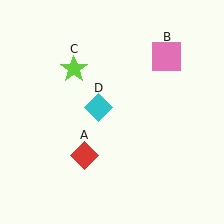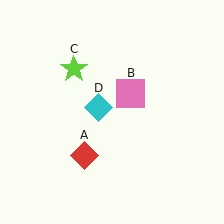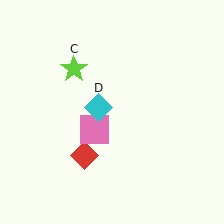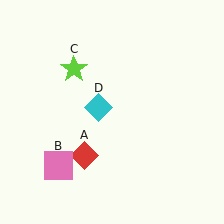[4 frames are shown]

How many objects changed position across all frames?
1 object changed position: pink square (object B).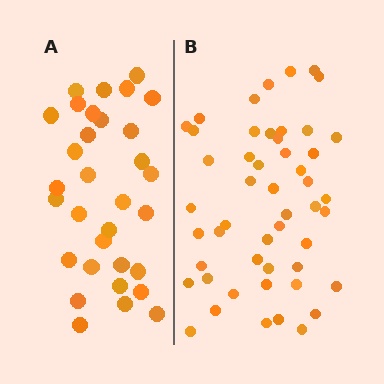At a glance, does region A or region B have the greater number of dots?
Region B (the right region) has more dots.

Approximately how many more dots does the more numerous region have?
Region B has approximately 20 more dots than region A.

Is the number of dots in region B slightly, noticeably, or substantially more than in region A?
Region B has substantially more. The ratio is roughly 1.6 to 1.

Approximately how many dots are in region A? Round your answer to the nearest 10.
About 30 dots. (The exact count is 32, which rounds to 30.)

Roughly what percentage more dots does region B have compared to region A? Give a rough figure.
About 55% more.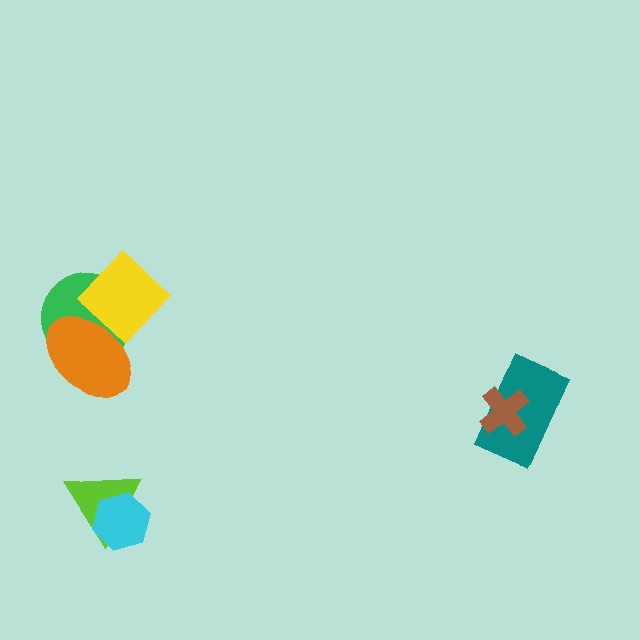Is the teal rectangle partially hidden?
Yes, it is partially covered by another shape.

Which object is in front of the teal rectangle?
The brown cross is in front of the teal rectangle.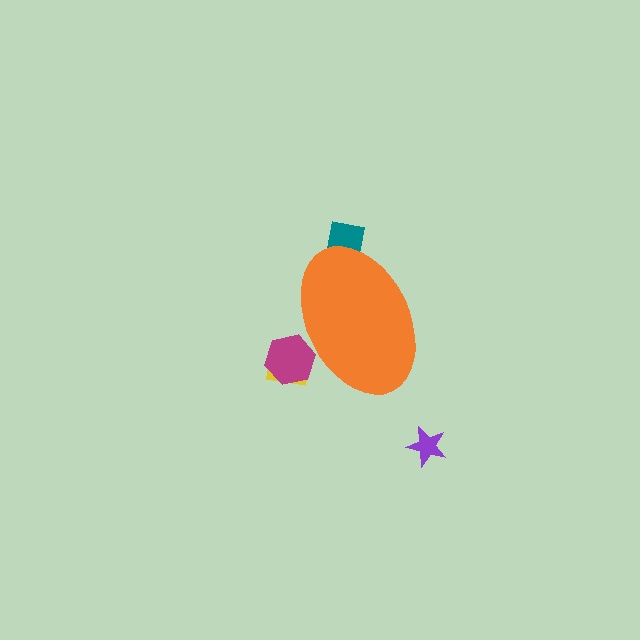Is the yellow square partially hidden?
Yes, the yellow square is partially hidden behind the orange ellipse.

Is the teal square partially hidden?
Yes, the teal square is partially hidden behind the orange ellipse.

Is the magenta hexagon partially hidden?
Yes, the magenta hexagon is partially hidden behind the orange ellipse.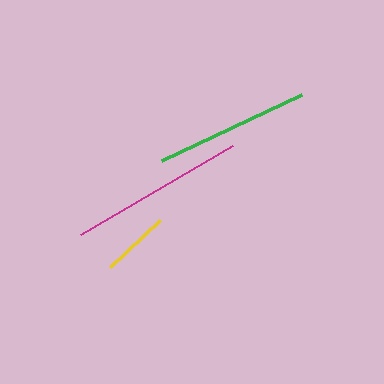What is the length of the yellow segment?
The yellow segment is approximately 69 pixels long.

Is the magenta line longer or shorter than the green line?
The magenta line is longer than the green line.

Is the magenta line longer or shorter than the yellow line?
The magenta line is longer than the yellow line.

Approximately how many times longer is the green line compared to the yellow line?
The green line is approximately 2.2 times the length of the yellow line.